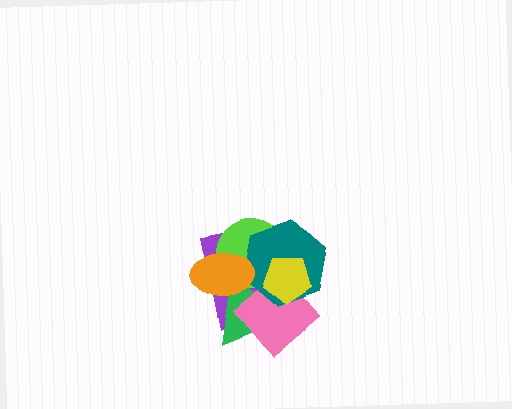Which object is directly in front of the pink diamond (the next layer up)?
The teal hexagon is directly in front of the pink diamond.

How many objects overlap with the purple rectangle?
6 objects overlap with the purple rectangle.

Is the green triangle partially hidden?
Yes, it is partially covered by another shape.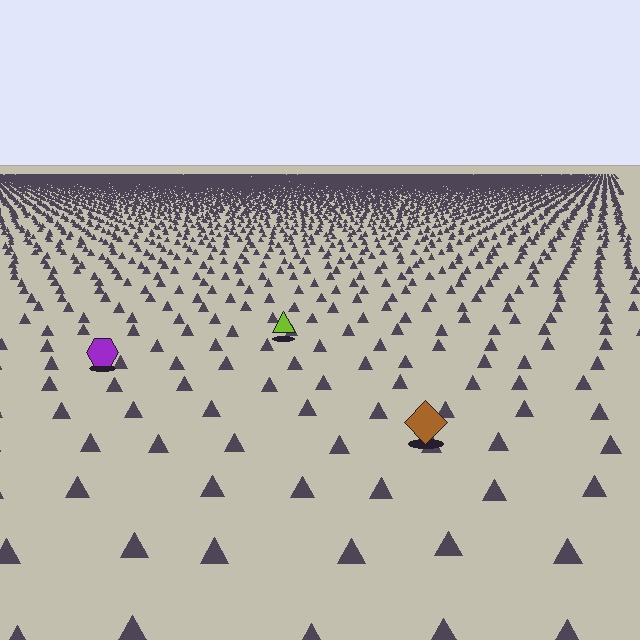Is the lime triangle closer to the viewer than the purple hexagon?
No. The purple hexagon is closer — you can tell from the texture gradient: the ground texture is coarser near it.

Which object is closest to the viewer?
The brown diamond is closest. The texture marks near it are larger and more spread out.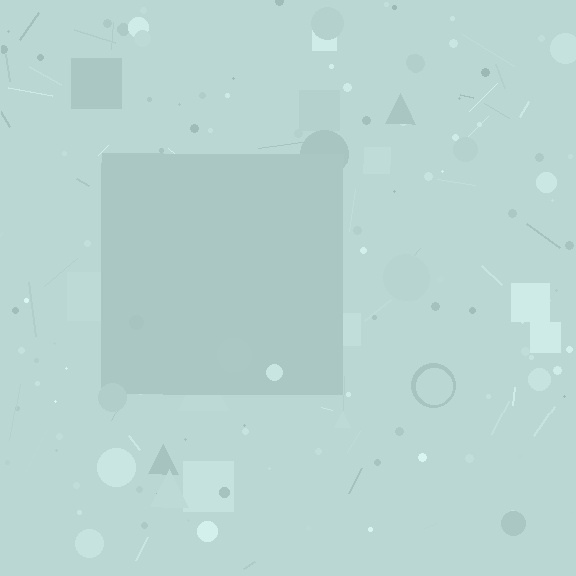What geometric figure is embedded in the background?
A square is embedded in the background.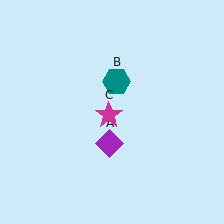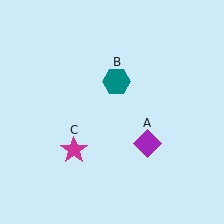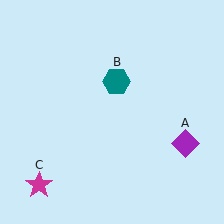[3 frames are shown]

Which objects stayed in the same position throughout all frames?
Teal hexagon (object B) remained stationary.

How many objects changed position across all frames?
2 objects changed position: purple diamond (object A), magenta star (object C).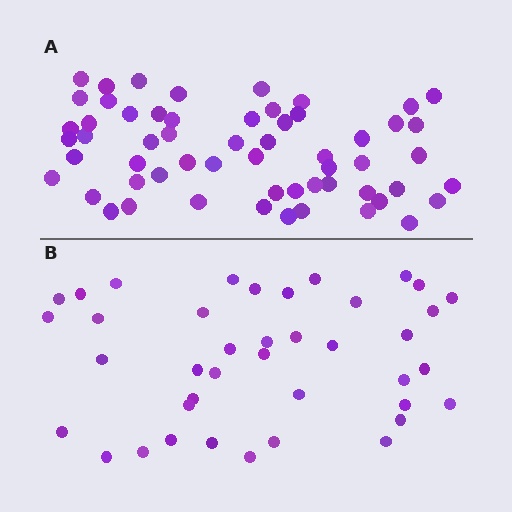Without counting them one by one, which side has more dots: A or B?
Region A (the top region) has more dots.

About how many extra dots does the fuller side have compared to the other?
Region A has approximately 20 more dots than region B.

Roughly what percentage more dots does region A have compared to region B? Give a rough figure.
About 45% more.